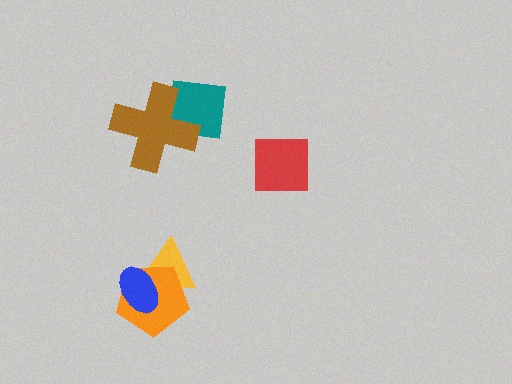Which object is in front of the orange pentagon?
The blue ellipse is in front of the orange pentagon.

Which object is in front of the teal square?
The brown cross is in front of the teal square.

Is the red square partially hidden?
No, no other shape covers it.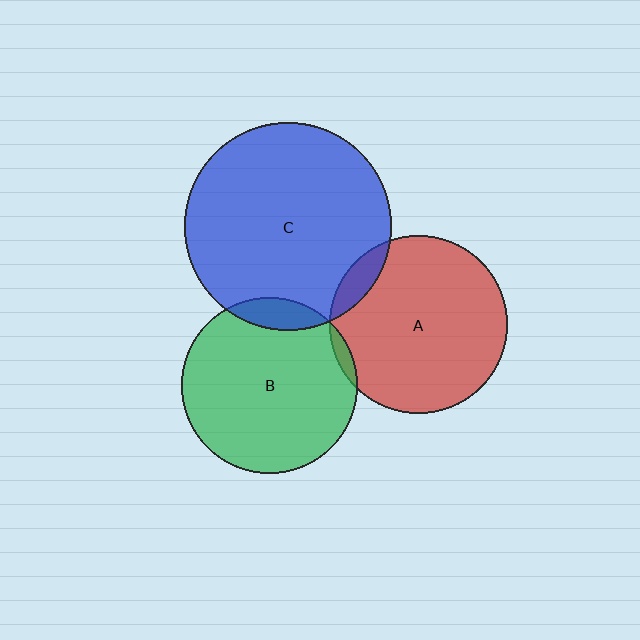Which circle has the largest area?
Circle C (blue).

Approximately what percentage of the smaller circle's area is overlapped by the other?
Approximately 10%.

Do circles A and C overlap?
Yes.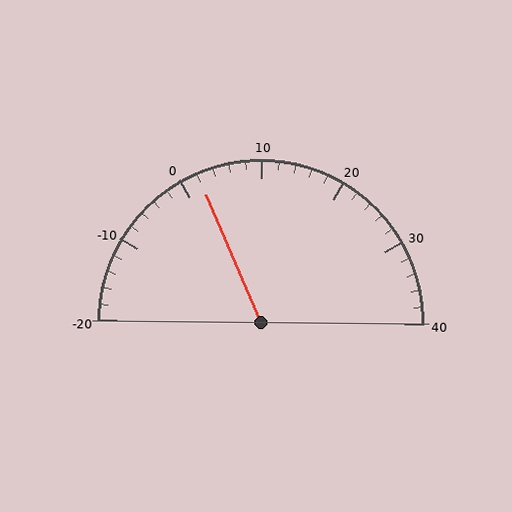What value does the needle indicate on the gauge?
The needle indicates approximately 2.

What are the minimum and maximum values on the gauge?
The gauge ranges from -20 to 40.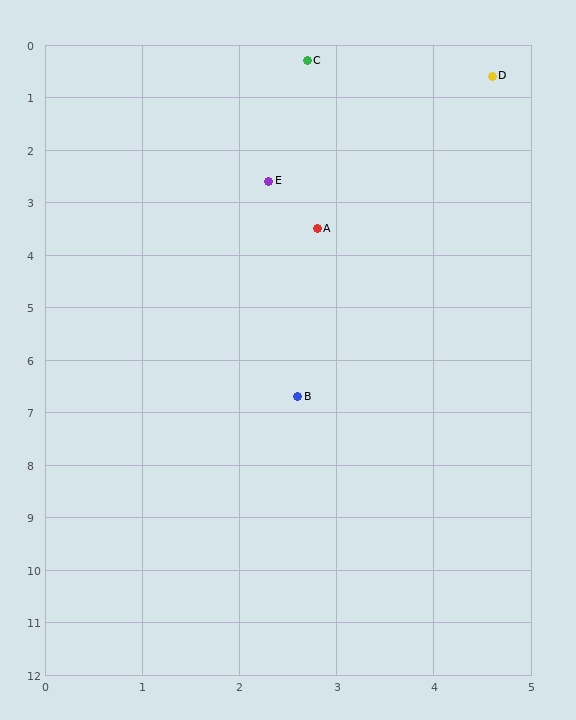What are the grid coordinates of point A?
Point A is at approximately (2.8, 3.5).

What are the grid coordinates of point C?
Point C is at approximately (2.7, 0.3).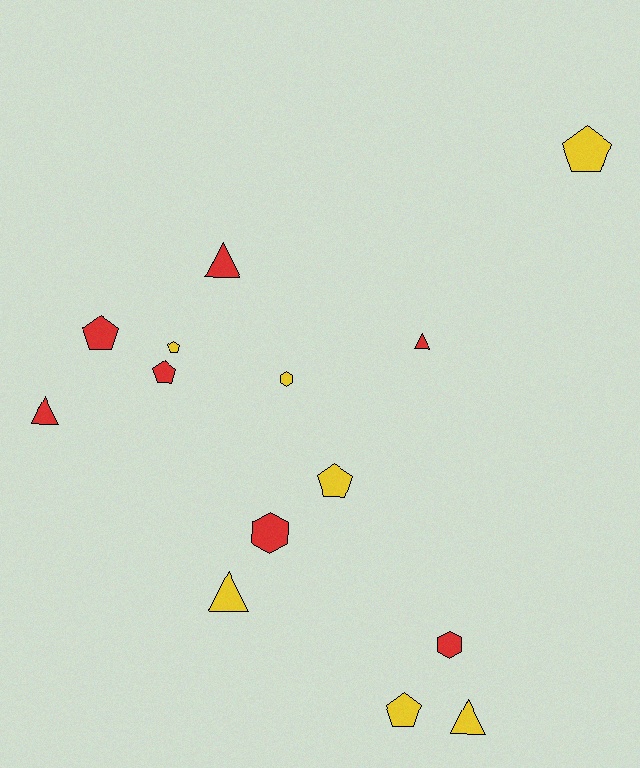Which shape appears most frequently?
Pentagon, with 6 objects.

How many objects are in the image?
There are 14 objects.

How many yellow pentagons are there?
There are 4 yellow pentagons.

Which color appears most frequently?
Red, with 7 objects.